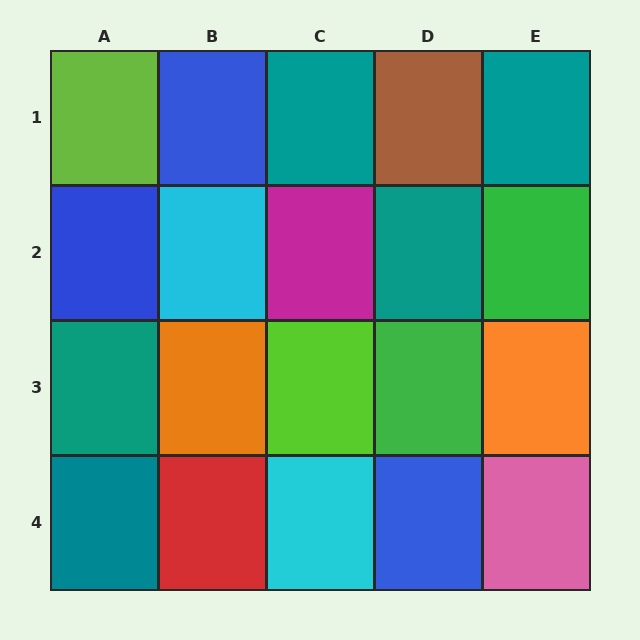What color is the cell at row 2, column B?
Cyan.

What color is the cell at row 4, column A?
Teal.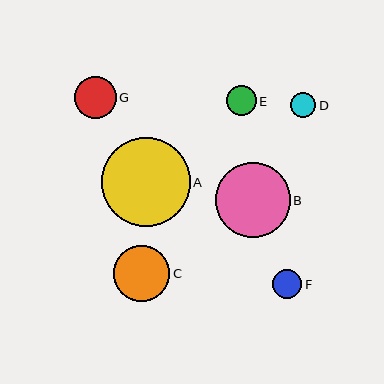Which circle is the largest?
Circle A is the largest with a size of approximately 88 pixels.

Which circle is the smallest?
Circle D is the smallest with a size of approximately 25 pixels.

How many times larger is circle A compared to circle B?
Circle A is approximately 1.2 times the size of circle B.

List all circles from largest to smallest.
From largest to smallest: A, B, C, G, E, F, D.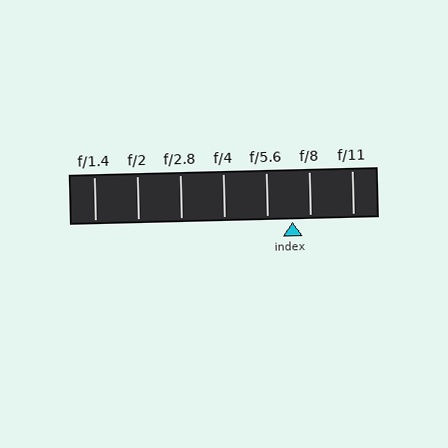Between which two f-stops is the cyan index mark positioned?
The index mark is between f/5.6 and f/8.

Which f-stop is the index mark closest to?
The index mark is closest to f/8.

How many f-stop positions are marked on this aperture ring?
There are 7 f-stop positions marked.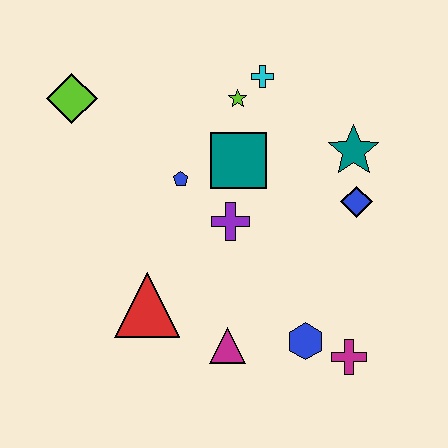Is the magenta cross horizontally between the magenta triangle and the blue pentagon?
No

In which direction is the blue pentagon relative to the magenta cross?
The blue pentagon is above the magenta cross.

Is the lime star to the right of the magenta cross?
No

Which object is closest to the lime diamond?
The blue pentagon is closest to the lime diamond.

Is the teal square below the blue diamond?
No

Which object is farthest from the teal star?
The lime diamond is farthest from the teal star.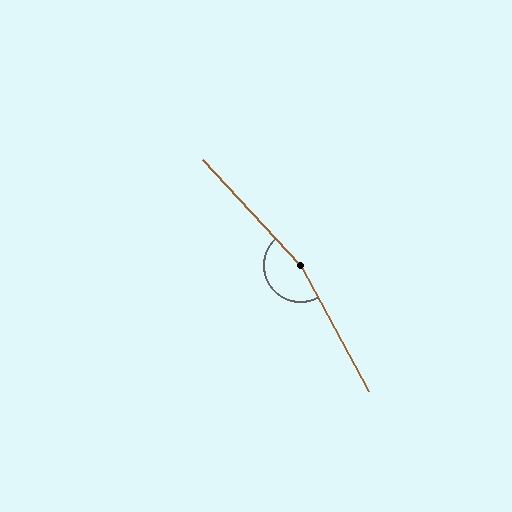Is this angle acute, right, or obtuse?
It is obtuse.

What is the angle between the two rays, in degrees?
Approximately 166 degrees.